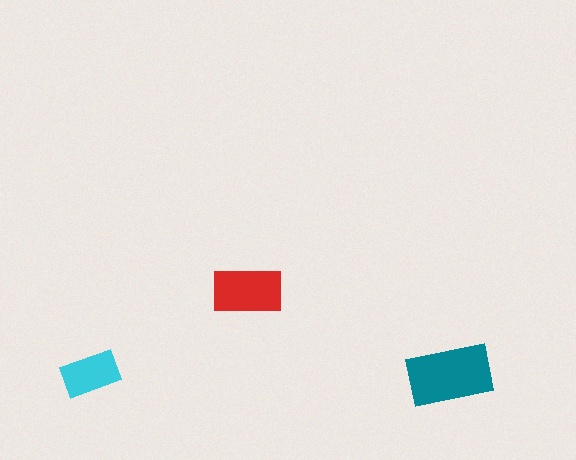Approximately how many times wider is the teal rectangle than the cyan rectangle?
About 1.5 times wider.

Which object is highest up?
The red rectangle is topmost.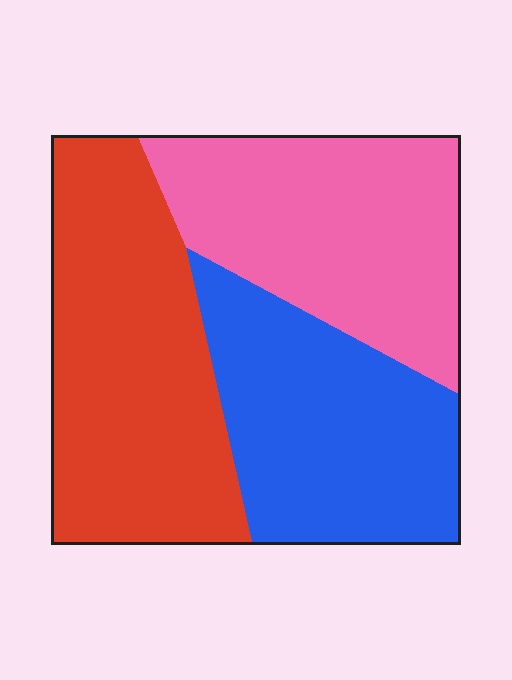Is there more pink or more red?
Red.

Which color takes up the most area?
Red, at roughly 35%.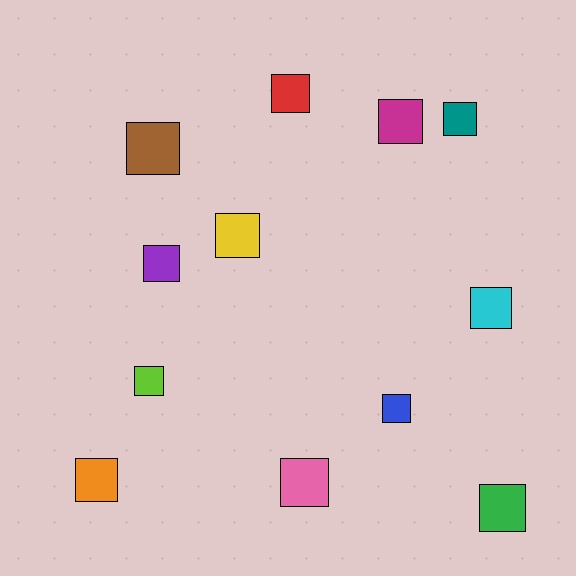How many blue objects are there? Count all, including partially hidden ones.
There is 1 blue object.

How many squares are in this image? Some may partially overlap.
There are 12 squares.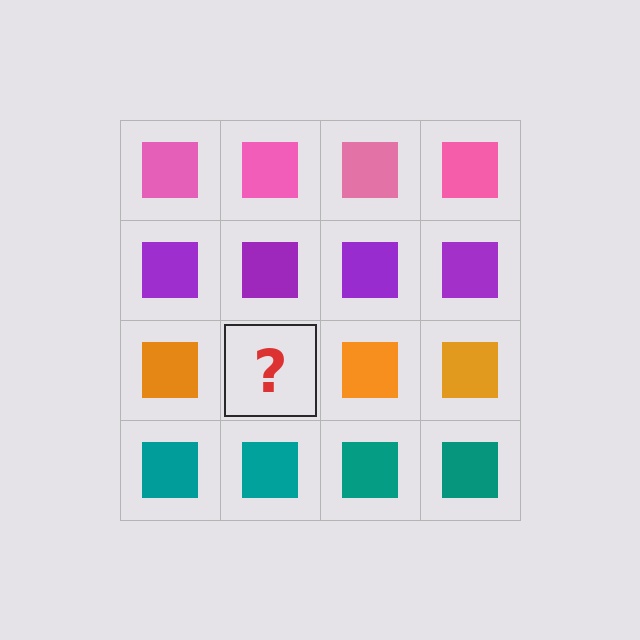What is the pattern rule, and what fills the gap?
The rule is that each row has a consistent color. The gap should be filled with an orange square.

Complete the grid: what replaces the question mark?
The question mark should be replaced with an orange square.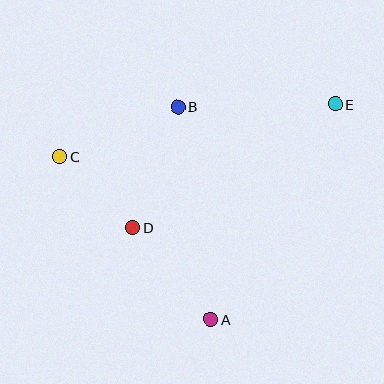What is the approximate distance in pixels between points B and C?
The distance between B and C is approximately 128 pixels.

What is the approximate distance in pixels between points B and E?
The distance between B and E is approximately 157 pixels.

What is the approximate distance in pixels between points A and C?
The distance between A and C is approximately 222 pixels.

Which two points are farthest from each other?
Points C and E are farthest from each other.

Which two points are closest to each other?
Points C and D are closest to each other.